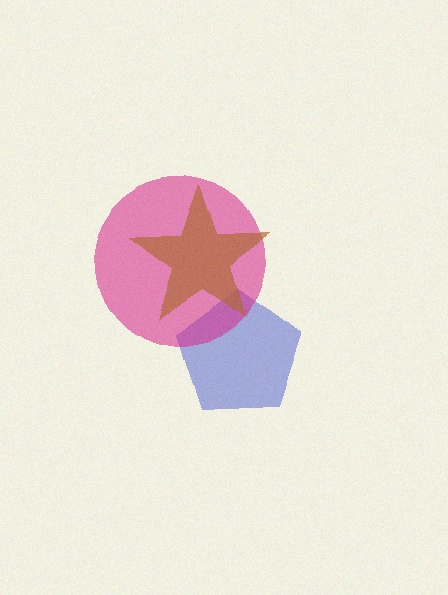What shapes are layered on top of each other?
The layered shapes are: a blue pentagon, a magenta circle, a brown star.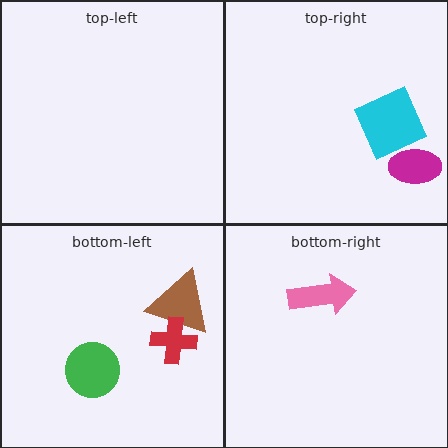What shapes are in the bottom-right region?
The pink arrow.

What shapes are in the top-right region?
The cyan square, the magenta ellipse.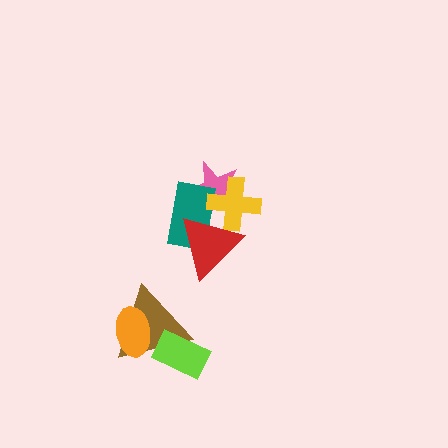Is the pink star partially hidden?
Yes, it is partially covered by another shape.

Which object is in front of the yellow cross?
The red triangle is in front of the yellow cross.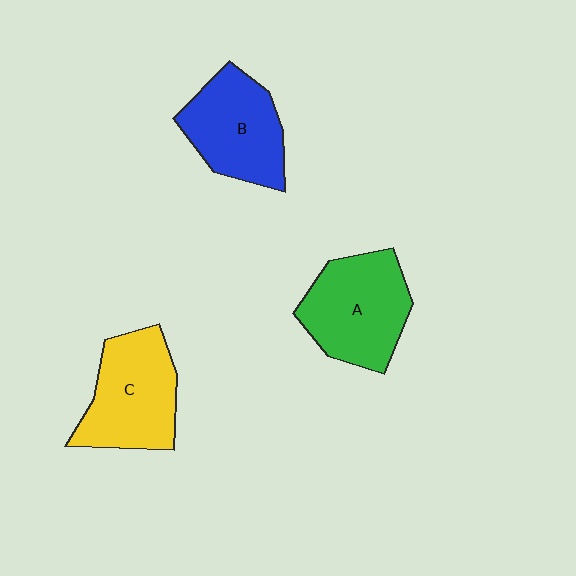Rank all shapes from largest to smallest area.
From largest to smallest: A (green), C (yellow), B (blue).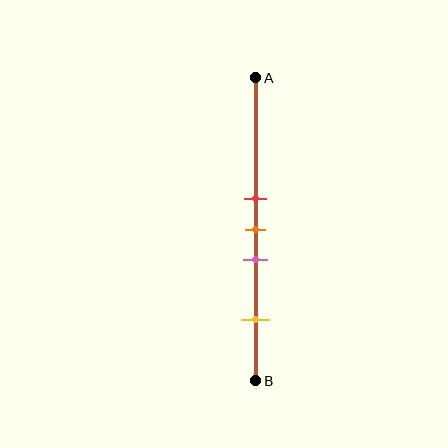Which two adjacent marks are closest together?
The red and orange marks are the closest adjacent pair.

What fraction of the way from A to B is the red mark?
The red mark is approximately 40% (0.4) of the way from A to B.